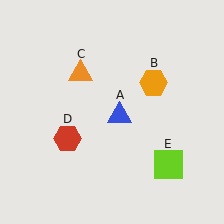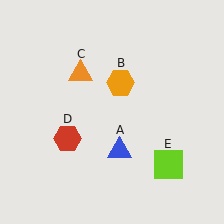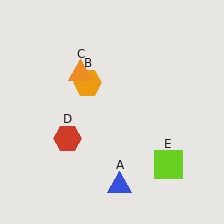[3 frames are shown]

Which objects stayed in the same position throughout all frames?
Orange triangle (object C) and red hexagon (object D) and lime square (object E) remained stationary.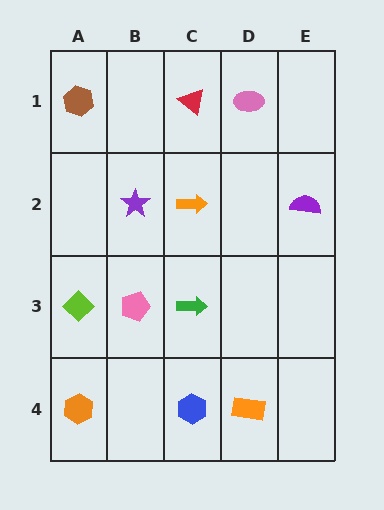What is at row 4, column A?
An orange hexagon.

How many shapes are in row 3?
3 shapes.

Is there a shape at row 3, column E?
No, that cell is empty.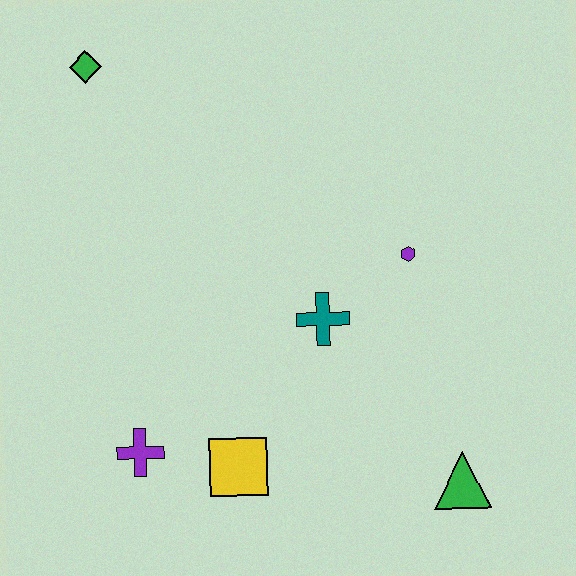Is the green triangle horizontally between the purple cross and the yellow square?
No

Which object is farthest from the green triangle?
The green diamond is farthest from the green triangle.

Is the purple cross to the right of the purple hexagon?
No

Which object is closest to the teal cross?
The purple hexagon is closest to the teal cross.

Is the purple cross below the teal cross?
Yes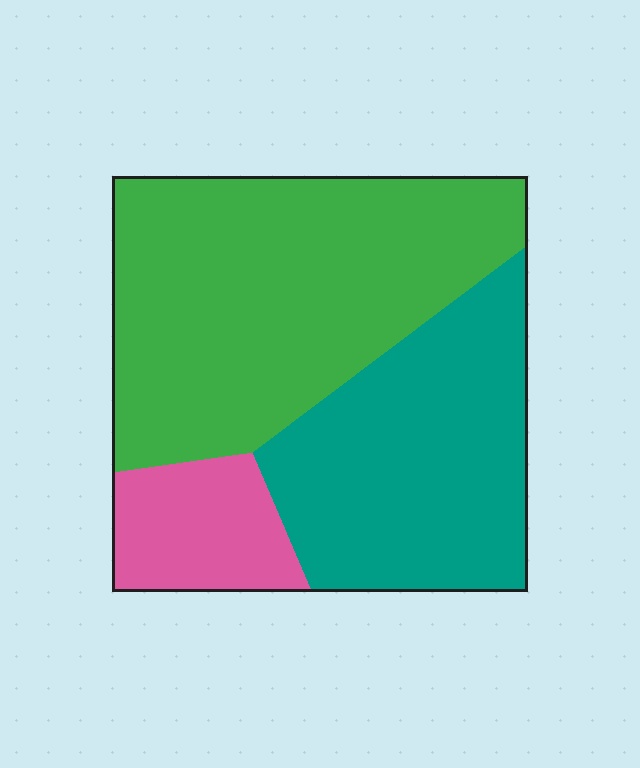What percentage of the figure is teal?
Teal covers about 35% of the figure.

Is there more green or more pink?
Green.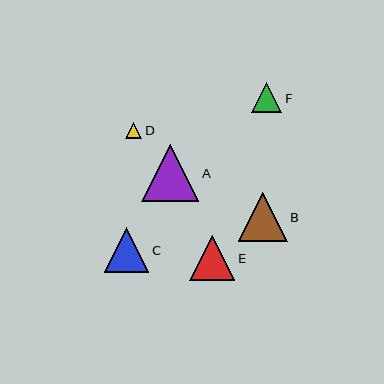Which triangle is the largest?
Triangle A is the largest with a size of approximately 57 pixels.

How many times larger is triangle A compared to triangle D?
Triangle A is approximately 3.5 times the size of triangle D.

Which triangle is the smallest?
Triangle D is the smallest with a size of approximately 16 pixels.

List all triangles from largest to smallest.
From largest to smallest: A, B, E, C, F, D.